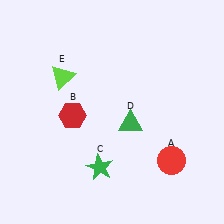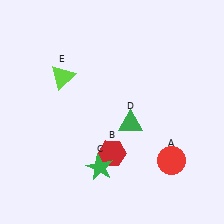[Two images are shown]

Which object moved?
The red hexagon (B) moved right.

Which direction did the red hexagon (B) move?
The red hexagon (B) moved right.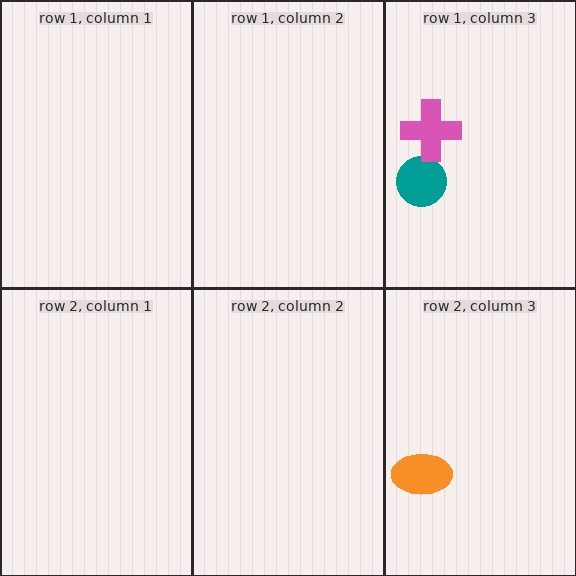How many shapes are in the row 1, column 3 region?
2.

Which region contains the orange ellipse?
The row 2, column 3 region.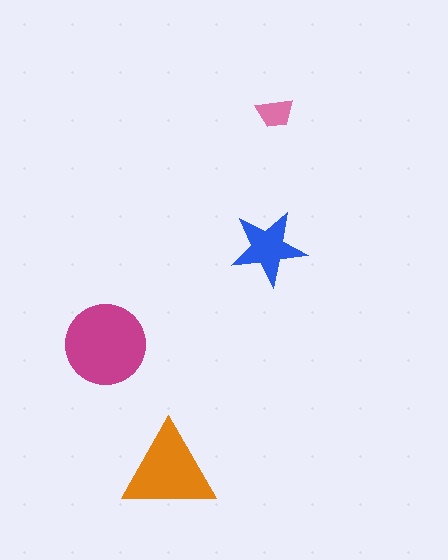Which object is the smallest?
The pink trapezoid.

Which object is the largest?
The magenta circle.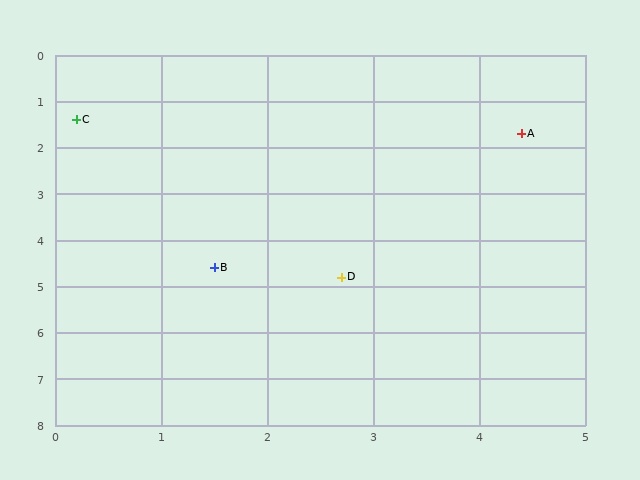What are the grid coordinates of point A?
Point A is at approximately (4.4, 1.7).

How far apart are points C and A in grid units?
Points C and A are about 4.2 grid units apart.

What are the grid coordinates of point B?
Point B is at approximately (1.5, 4.6).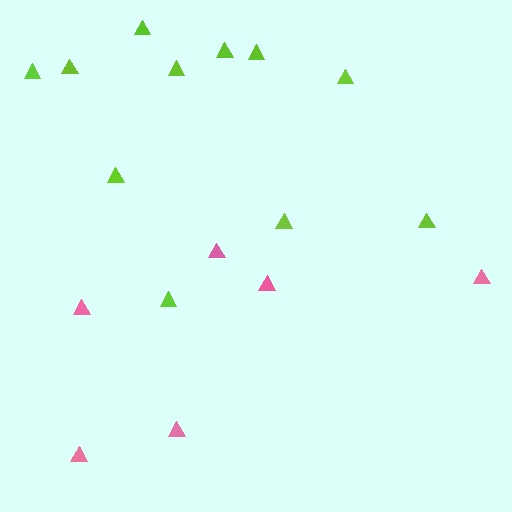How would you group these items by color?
There are 2 groups: one group of pink triangles (6) and one group of lime triangles (11).